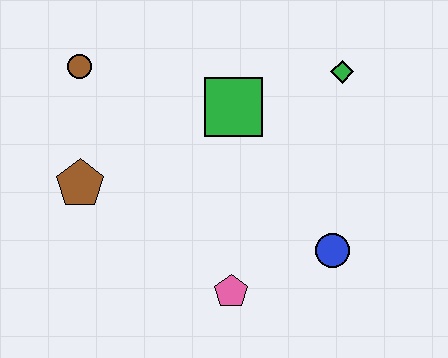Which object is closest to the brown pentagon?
The brown circle is closest to the brown pentagon.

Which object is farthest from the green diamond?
The brown pentagon is farthest from the green diamond.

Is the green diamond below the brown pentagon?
No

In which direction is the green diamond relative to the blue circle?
The green diamond is above the blue circle.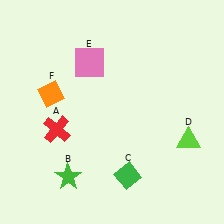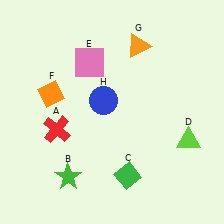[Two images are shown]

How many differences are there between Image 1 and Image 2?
There are 2 differences between the two images.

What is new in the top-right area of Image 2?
An orange triangle (G) was added in the top-right area of Image 2.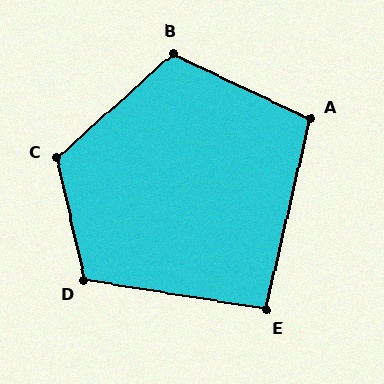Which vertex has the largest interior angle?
C, at approximately 119 degrees.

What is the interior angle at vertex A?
Approximately 102 degrees (obtuse).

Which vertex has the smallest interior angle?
E, at approximately 94 degrees.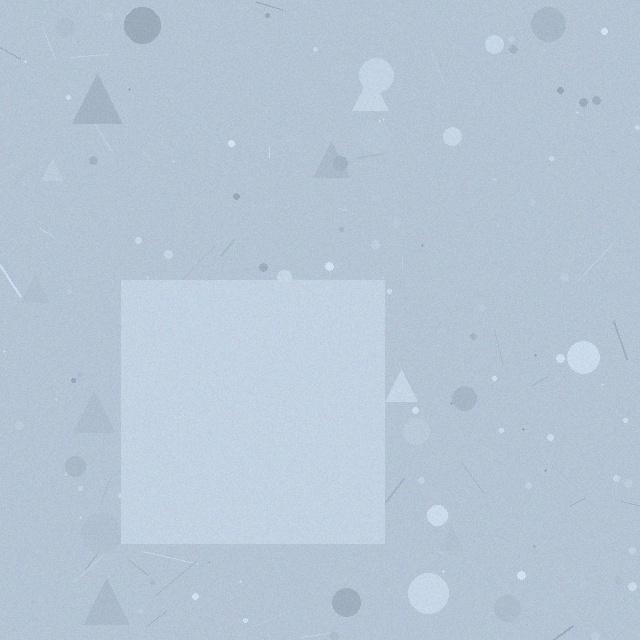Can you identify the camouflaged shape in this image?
The camouflaged shape is a square.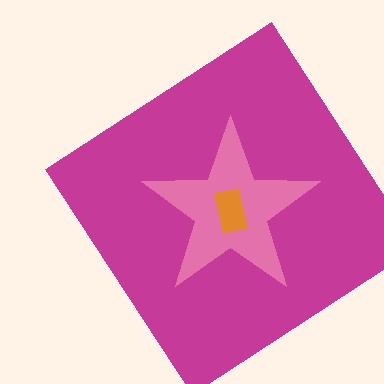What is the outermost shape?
The magenta diamond.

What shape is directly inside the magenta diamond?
The pink star.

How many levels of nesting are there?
3.